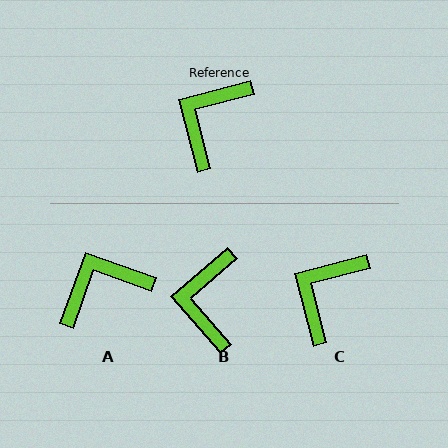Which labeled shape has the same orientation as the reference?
C.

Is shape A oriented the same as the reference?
No, it is off by about 34 degrees.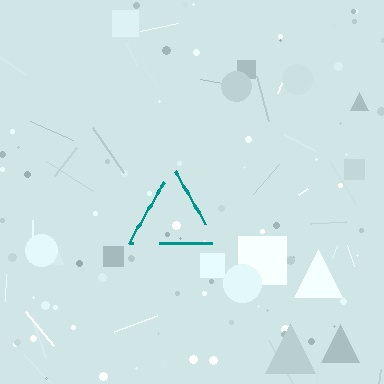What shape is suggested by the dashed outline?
The dashed outline suggests a triangle.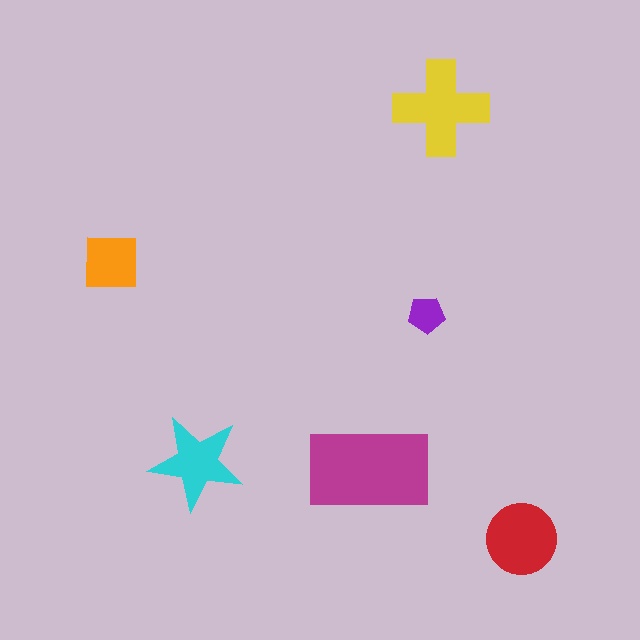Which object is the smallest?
The purple pentagon.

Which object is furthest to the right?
The red circle is rightmost.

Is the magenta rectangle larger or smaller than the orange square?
Larger.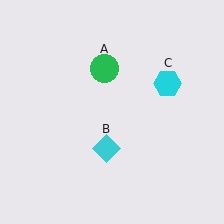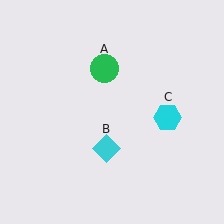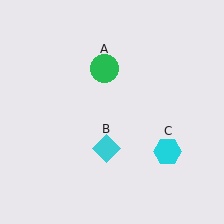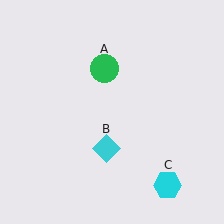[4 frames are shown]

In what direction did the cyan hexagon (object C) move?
The cyan hexagon (object C) moved down.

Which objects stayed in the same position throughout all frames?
Green circle (object A) and cyan diamond (object B) remained stationary.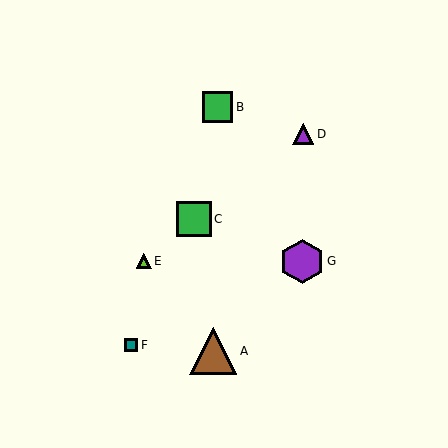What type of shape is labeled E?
Shape E is a lime triangle.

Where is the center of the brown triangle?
The center of the brown triangle is at (213, 351).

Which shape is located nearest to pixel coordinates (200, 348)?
The brown triangle (labeled A) at (213, 351) is nearest to that location.